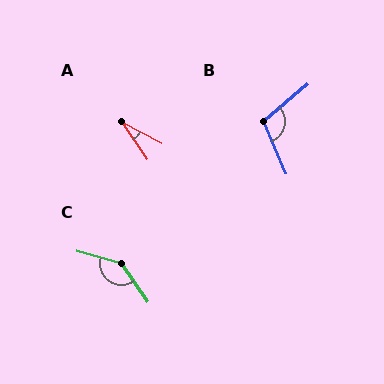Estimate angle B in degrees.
Approximately 107 degrees.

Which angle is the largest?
C, at approximately 140 degrees.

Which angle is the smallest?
A, at approximately 27 degrees.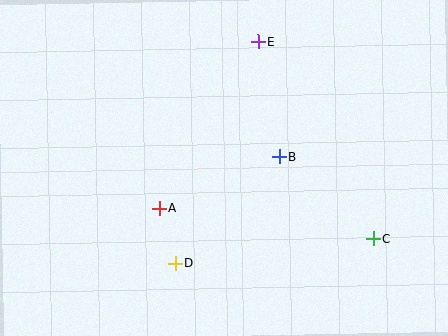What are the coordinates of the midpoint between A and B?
The midpoint between A and B is at (219, 183).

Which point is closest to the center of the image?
Point B at (279, 157) is closest to the center.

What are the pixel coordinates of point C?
Point C is at (373, 239).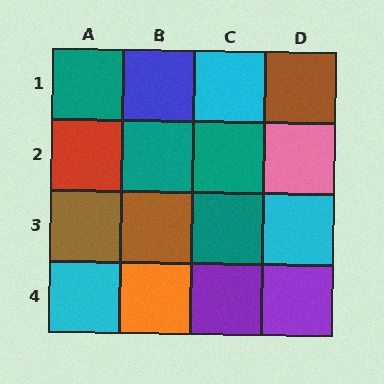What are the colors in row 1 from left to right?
Teal, blue, cyan, brown.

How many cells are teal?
4 cells are teal.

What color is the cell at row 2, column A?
Red.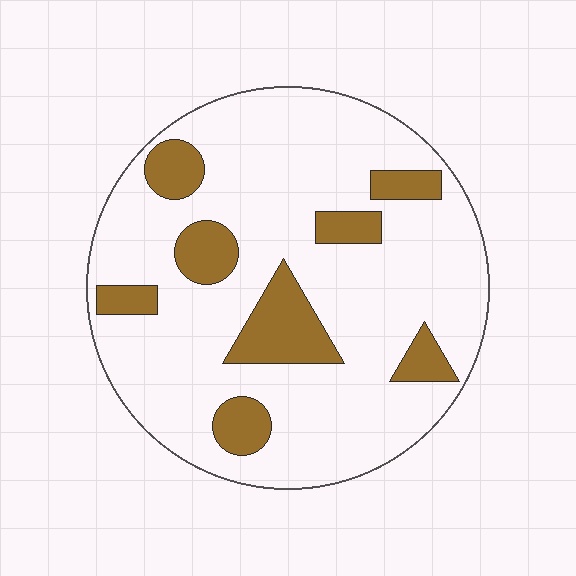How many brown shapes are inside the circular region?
8.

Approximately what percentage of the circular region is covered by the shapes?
Approximately 20%.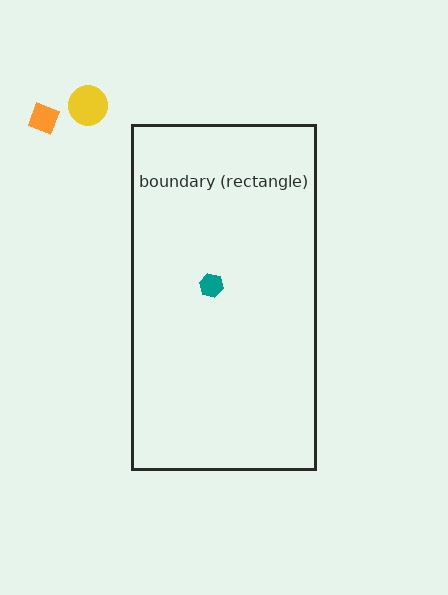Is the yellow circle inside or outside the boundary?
Outside.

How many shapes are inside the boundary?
1 inside, 2 outside.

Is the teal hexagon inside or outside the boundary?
Inside.